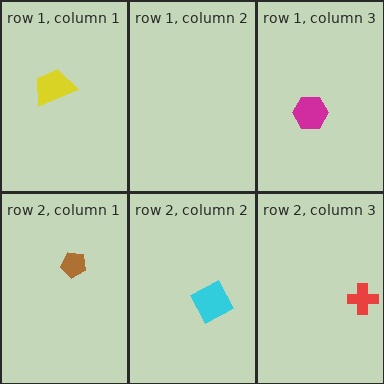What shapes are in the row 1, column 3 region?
The magenta hexagon.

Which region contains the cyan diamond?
The row 2, column 2 region.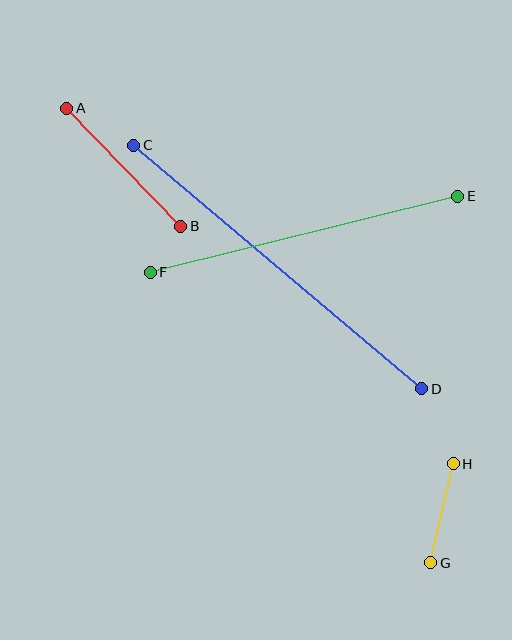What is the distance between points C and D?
The distance is approximately 378 pixels.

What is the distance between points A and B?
The distance is approximately 164 pixels.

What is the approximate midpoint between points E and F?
The midpoint is at approximately (304, 234) pixels.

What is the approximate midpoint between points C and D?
The midpoint is at approximately (278, 267) pixels.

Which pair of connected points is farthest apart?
Points C and D are farthest apart.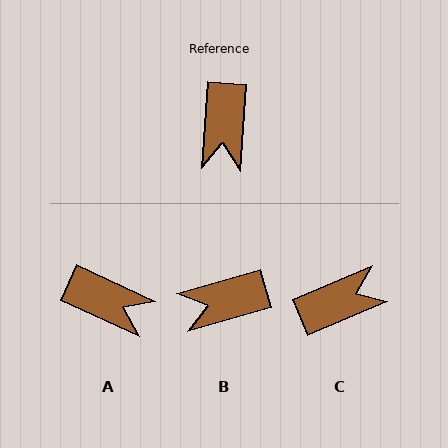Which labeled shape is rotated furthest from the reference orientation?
C, about 116 degrees away.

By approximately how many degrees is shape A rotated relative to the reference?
Approximately 69 degrees counter-clockwise.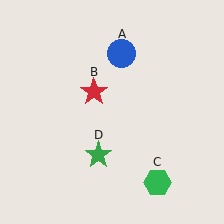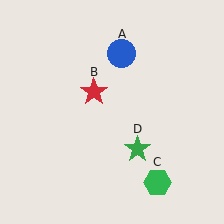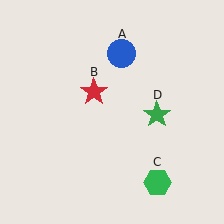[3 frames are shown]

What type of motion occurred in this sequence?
The green star (object D) rotated counterclockwise around the center of the scene.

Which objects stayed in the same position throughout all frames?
Blue circle (object A) and red star (object B) and green hexagon (object C) remained stationary.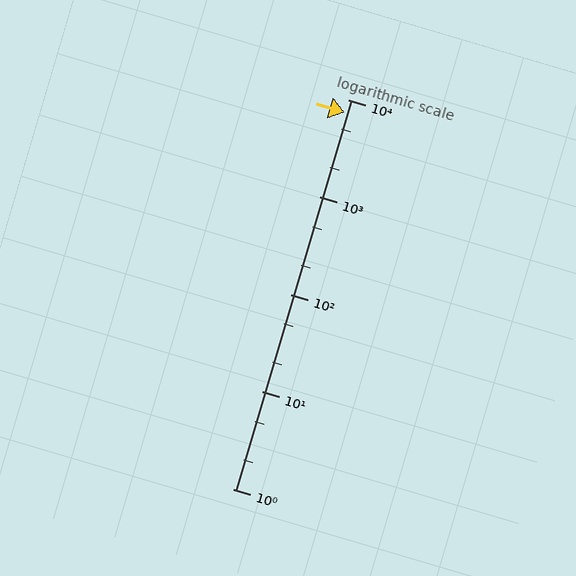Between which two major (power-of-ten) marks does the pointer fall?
The pointer is between 1000 and 10000.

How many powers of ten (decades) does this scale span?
The scale spans 4 decades, from 1 to 10000.